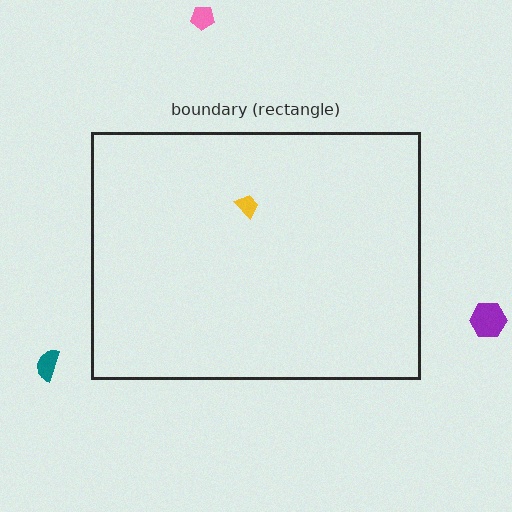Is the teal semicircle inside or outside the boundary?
Outside.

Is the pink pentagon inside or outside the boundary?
Outside.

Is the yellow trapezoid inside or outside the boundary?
Inside.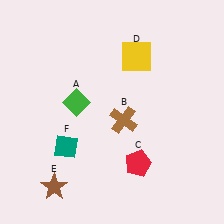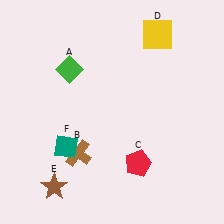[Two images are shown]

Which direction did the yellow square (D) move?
The yellow square (D) moved up.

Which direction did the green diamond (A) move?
The green diamond (A) moved up.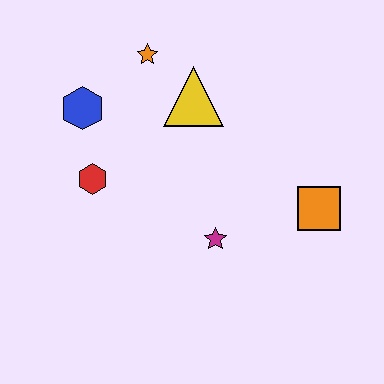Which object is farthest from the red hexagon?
The orange square is farthest from the red hexagon.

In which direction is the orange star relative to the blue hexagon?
The orange star is to the right of the blue hexagon.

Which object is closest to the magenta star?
The orange square is closest to the magenta star.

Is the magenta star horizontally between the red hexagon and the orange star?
No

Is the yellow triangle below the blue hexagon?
No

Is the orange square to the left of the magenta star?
No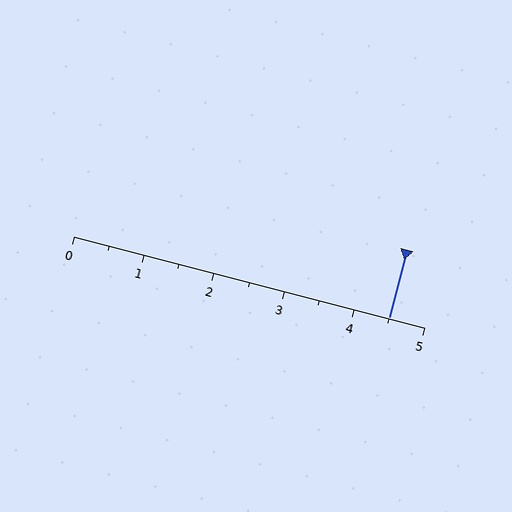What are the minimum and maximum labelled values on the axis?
The axis runs from 0 to 5.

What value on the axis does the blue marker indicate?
The marker indicates approximately 4.5.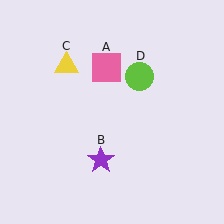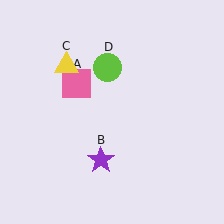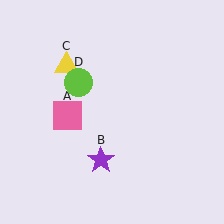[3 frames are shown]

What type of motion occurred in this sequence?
The pink square (object A), lime circle (object D) rotated counterclockwise around the center of the scene.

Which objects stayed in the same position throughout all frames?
Purple star (object B) and yellow triangle (object C) remained stationary.